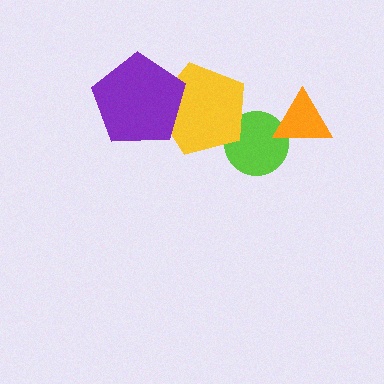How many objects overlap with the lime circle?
2 objects overlap with the lime circle.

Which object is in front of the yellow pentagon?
The purple pentagon is in front of the yellow pentagon.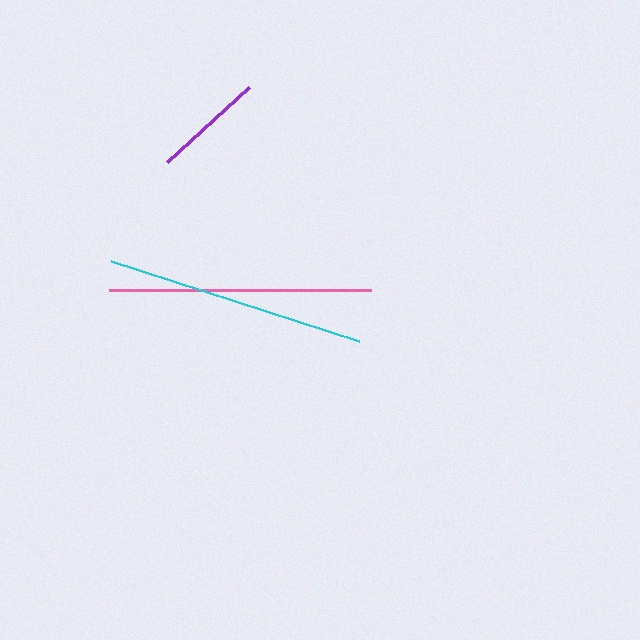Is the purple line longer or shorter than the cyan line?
The cyan line is longer than the purple line.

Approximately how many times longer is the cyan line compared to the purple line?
The cyan line is approximately 2.3 times the length of the purple line.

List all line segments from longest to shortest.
From longest to shortest: pink, cyan, purple.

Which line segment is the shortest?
The purple line is the shortest at approximately 111 pixels.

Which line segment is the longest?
The pink line is the longest at approximately 262 pixels.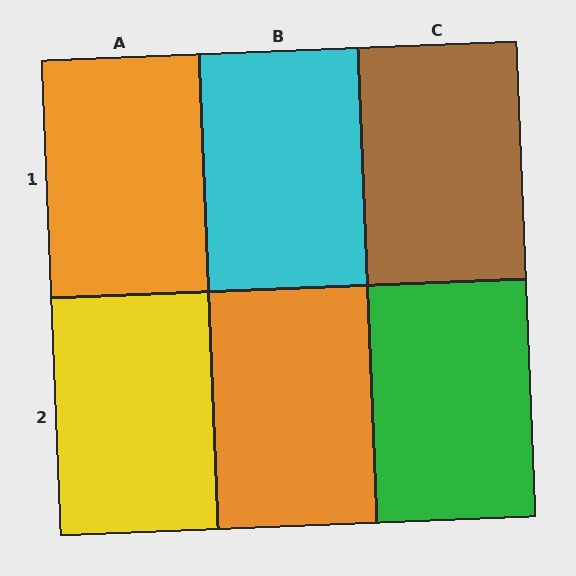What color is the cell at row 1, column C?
Brown.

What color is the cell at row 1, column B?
Cyan.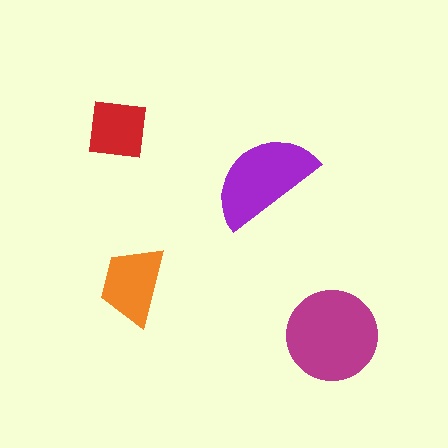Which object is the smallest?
The red square.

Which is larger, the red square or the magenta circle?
The magenta circle.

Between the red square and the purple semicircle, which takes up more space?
The purple semicircle.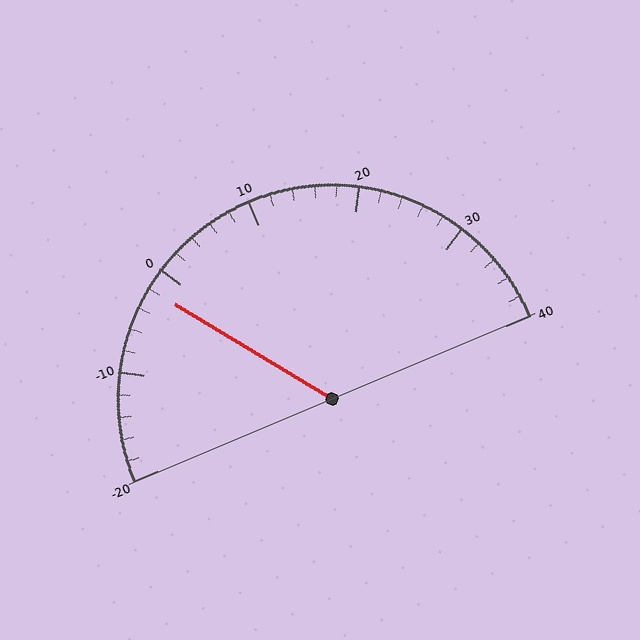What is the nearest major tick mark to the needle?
The nearest major tick mark is 0.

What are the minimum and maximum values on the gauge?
The gauge ranges from -20 to 40.